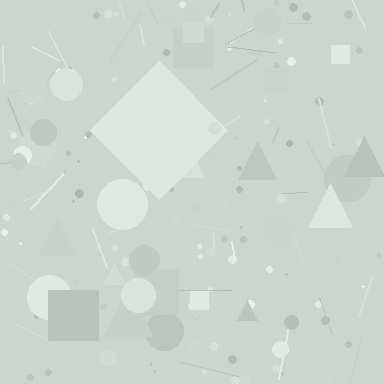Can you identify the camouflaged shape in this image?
The camouflaged shape is a diamond.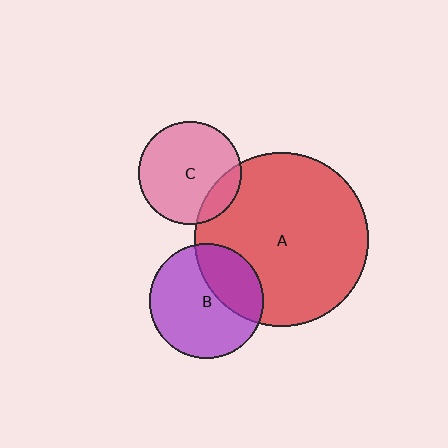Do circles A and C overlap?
Yes.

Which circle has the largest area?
Circle A (red).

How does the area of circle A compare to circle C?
Approximately 2.8 times.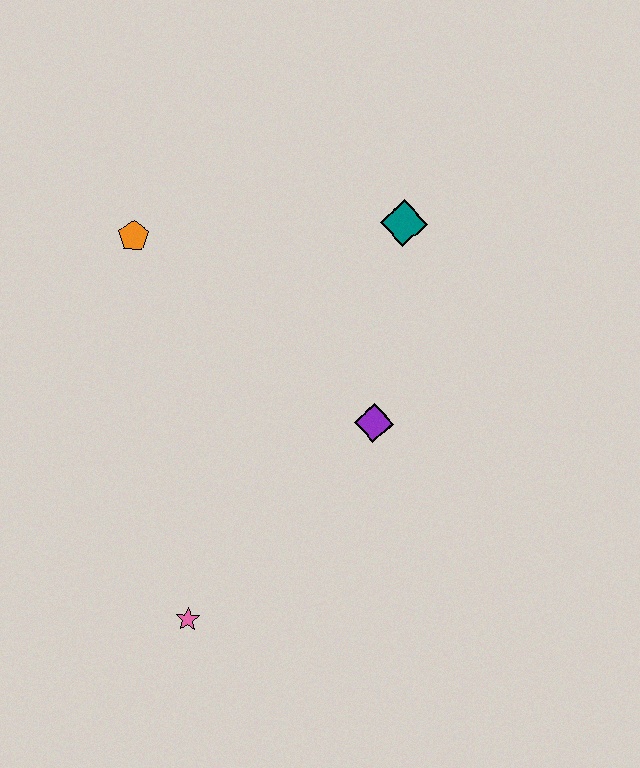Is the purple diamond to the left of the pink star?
No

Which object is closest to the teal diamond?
The purple diamond is closest to the teal diamond.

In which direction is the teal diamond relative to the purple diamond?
The teal diamond is above the purple diamond.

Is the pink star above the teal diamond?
No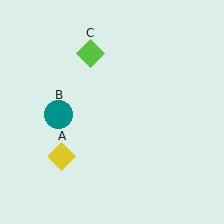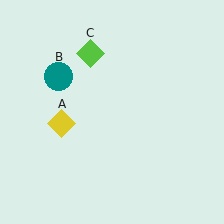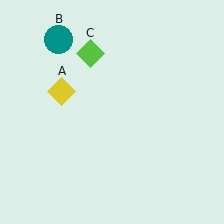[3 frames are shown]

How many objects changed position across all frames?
2 objects changed position: yellow diamond (object A), teal circle (object B).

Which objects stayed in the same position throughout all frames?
Lime diamond (object C) remained stationary.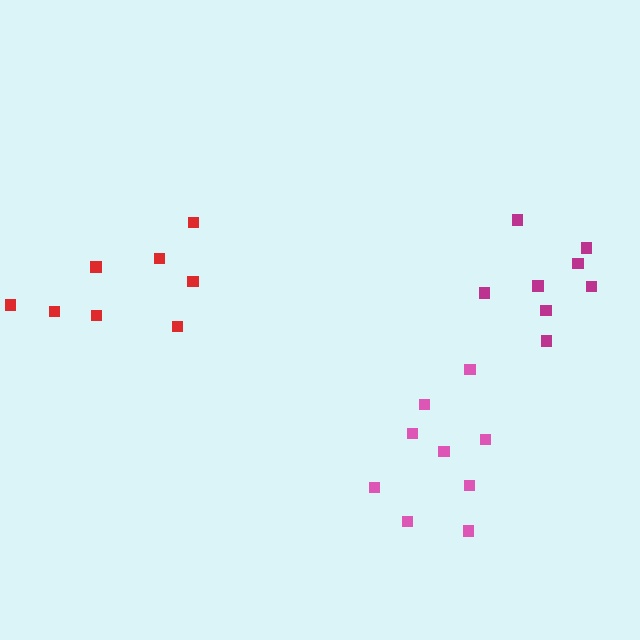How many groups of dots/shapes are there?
There are 3 groups.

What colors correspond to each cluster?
The clusters are colored: red, pink, magenta.